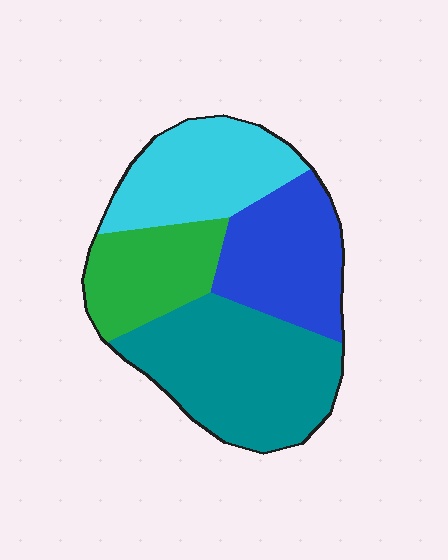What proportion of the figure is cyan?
Cyan covers 23% of the figure.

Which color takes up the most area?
Teal, at roughly 35%.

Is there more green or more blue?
Blue.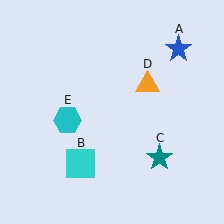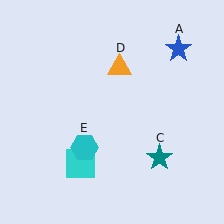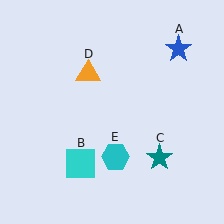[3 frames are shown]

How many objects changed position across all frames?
2 objects changed position: orange triangle (object D), cyan hexagon (object E).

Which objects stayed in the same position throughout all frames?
Blue star (object A) and cyan square (object B) and teal star (object C) remained stationary.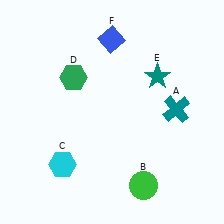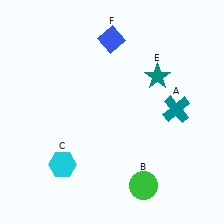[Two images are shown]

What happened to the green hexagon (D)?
The green hexagon (D) was removed in Image 2. It was in the top-left area of Image 1.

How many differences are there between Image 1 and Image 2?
There is 1 difference between the two images.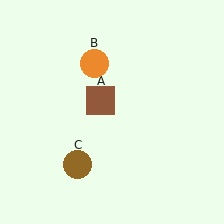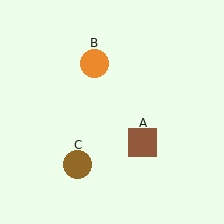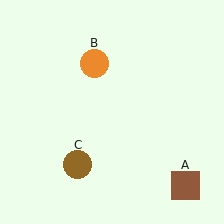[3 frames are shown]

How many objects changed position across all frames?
1 object changed position: brown square (object A).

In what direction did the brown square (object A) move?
The brown square (object A) moved down and to the right.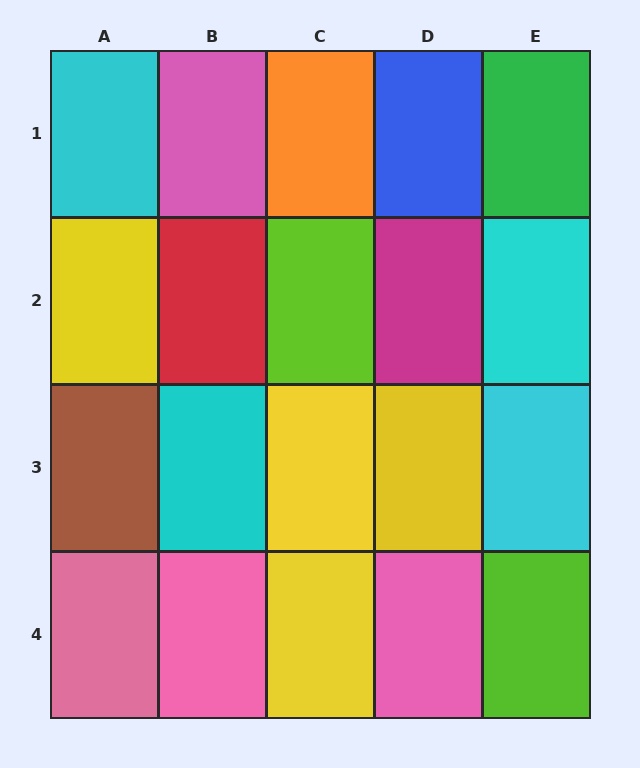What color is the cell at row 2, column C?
Lime.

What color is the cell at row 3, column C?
Yellow.